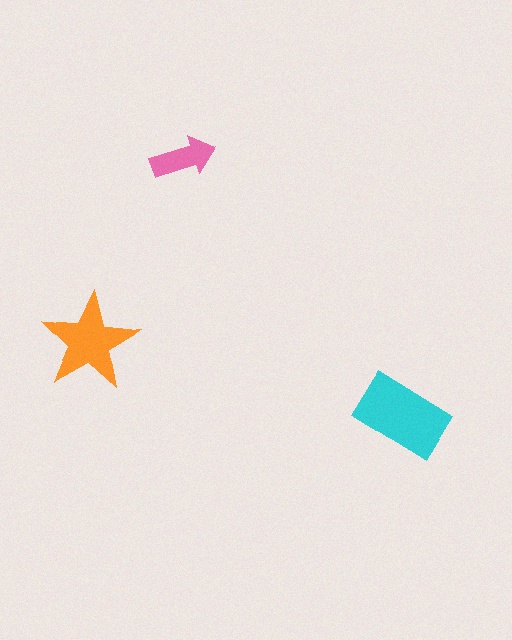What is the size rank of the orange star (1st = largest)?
2nd.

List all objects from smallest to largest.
The pink arrow, the orange star, the cyan rectangle.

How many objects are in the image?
There are 3 objects in the image.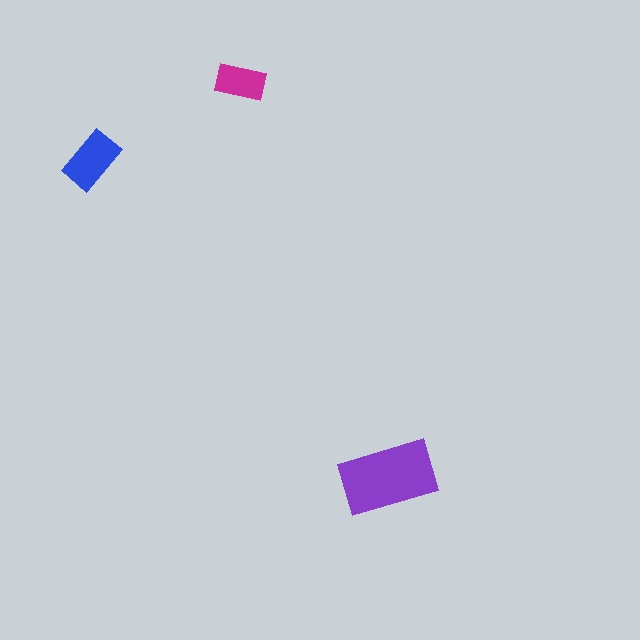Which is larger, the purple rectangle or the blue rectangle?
The purple one.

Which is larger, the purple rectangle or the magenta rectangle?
The purple one.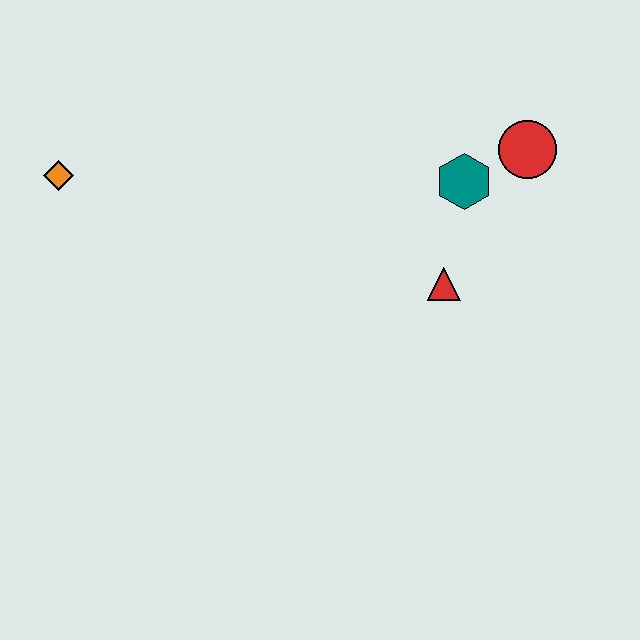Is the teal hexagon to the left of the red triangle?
No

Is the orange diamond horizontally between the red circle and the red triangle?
No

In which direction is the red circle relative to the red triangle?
The red circle is above the red triangle.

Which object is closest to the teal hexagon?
The red circle is closest to the teal hexagon.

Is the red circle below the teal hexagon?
No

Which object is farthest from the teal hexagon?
The orange diamond is farthest from the teal hexagon.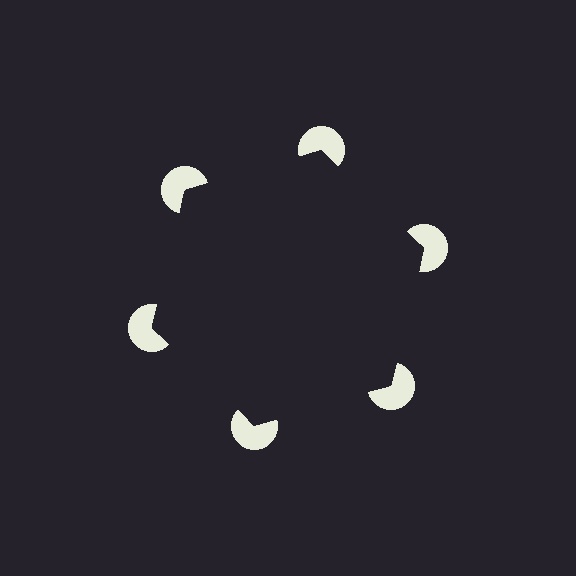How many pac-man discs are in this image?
There are 6 — one at each vertex of the illusory hexagon.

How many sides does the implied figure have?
6 sides.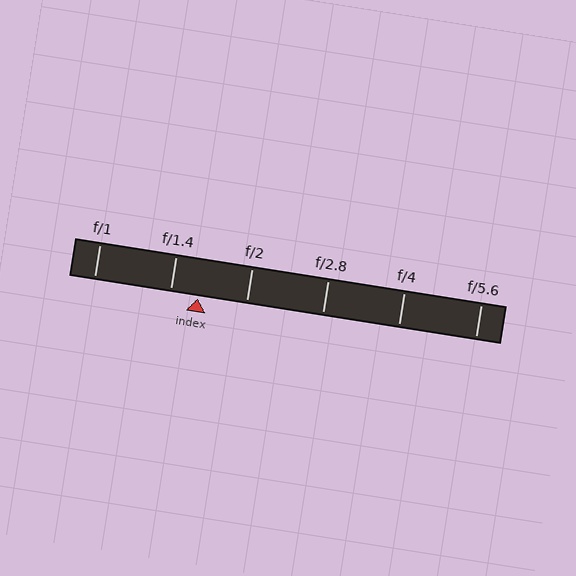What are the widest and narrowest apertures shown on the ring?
The widest aperture shown is f/1 and the narrowest is f/5.6.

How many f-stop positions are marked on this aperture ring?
There are 6 f-stop positions marked.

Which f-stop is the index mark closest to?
The index mark is closest to f/1.4.